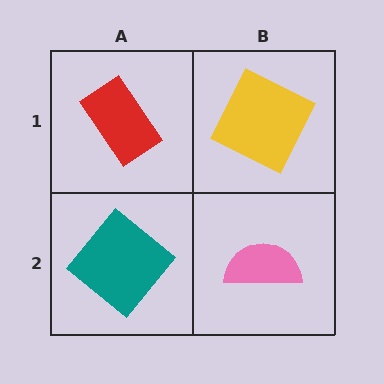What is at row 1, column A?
A red rectangle.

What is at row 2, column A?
A teal diamond.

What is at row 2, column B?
A pink semicircle.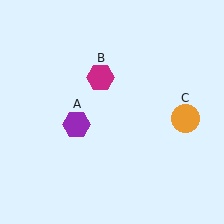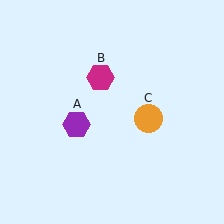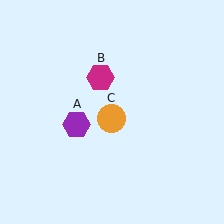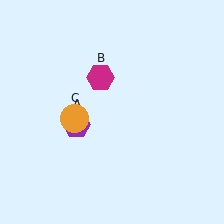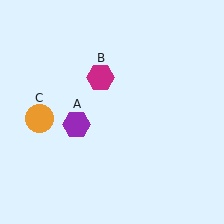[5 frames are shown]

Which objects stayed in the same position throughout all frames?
Purple hexagon (object A) and magenta hexagon (object B) remained stationary.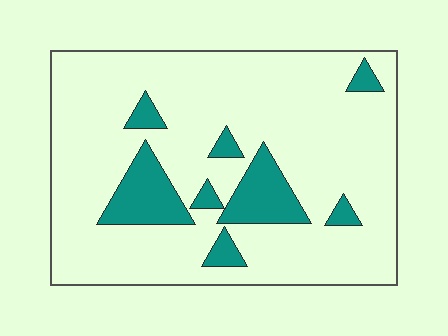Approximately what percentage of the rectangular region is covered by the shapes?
Approximately 15%.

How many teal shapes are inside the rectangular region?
8.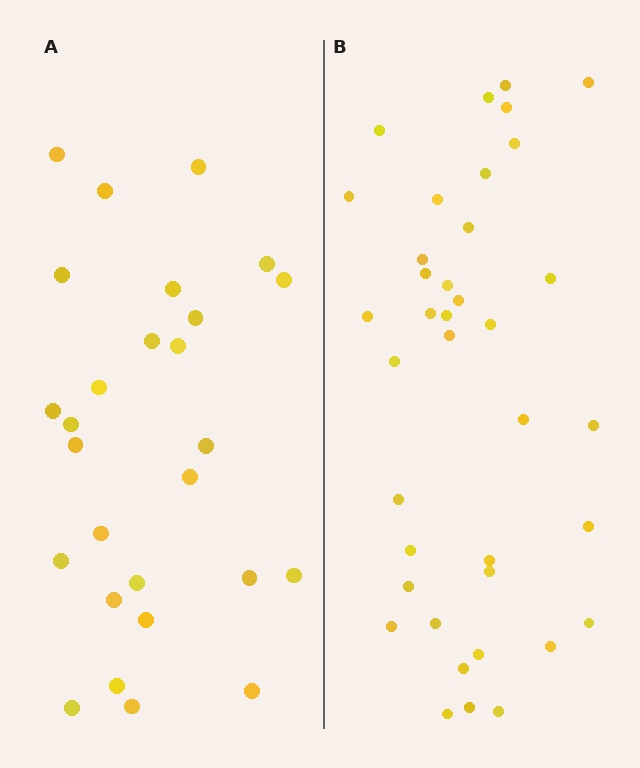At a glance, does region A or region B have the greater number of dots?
Region B (the right region) has more dots.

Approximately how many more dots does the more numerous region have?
Region B has roughly 12 or so more dots than region A.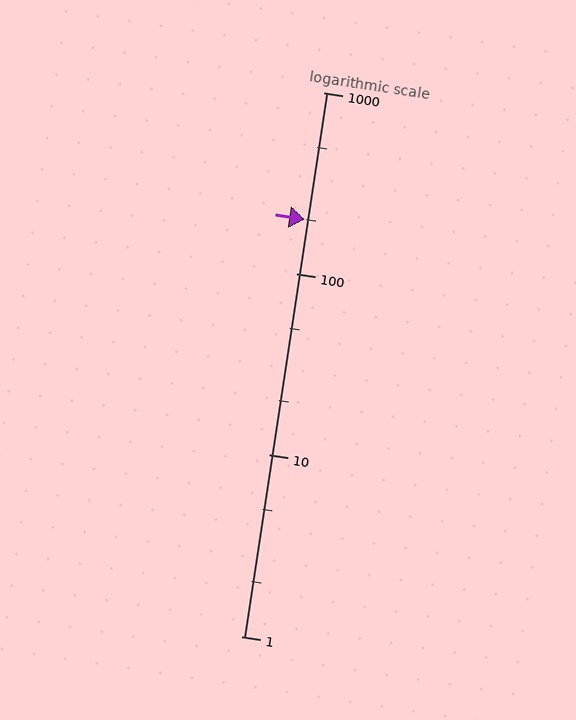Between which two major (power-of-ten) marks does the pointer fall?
The pointer is between 100 and 1000.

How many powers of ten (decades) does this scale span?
The scale spans 3 decades, from 1 to 1000.